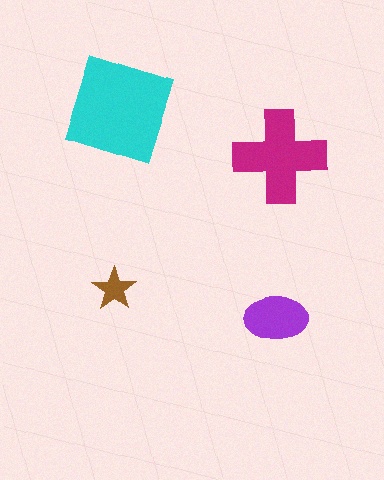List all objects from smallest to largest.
The brown star, the purple ellipse, the magenta cross, the cyan square.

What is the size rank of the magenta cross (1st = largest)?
2nd.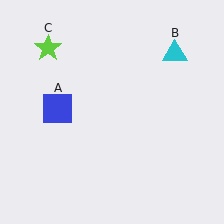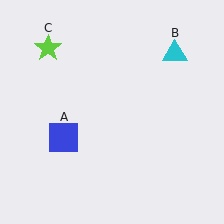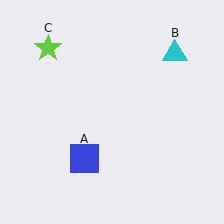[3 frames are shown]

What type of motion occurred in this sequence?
The blue square (object A) rotated counterclockwise around the center of the scene.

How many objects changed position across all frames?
1 object changed position: blue square (object A).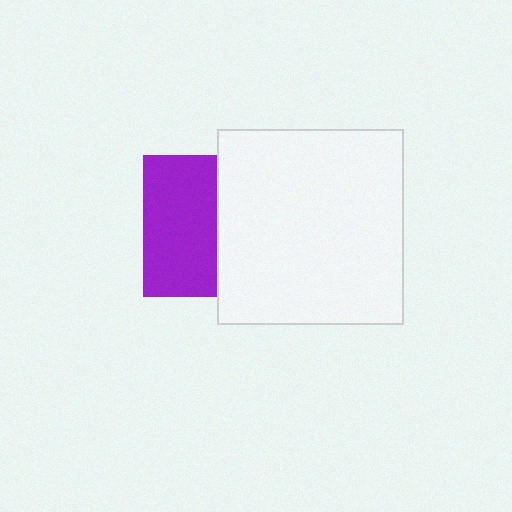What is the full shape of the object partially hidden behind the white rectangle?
The partially hidden object is a purple square.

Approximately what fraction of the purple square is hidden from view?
Roughly 48% of the purple square is hidden behind the white rectangle.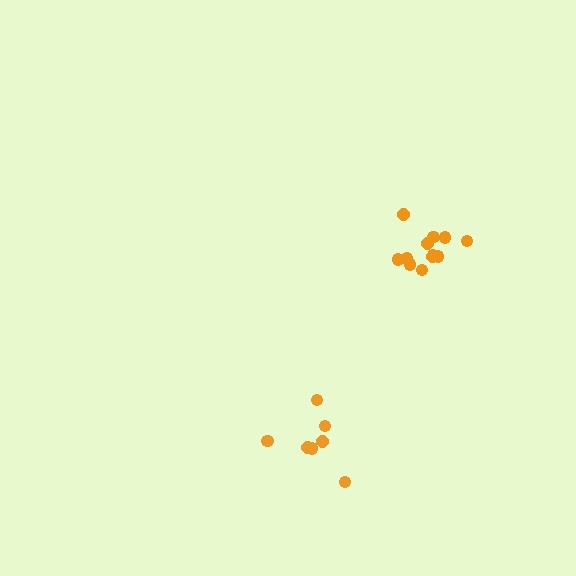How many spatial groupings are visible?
There are 2 spatial groupings.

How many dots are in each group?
Group 1: 7 dots, Group 2: 12 dots (19 total).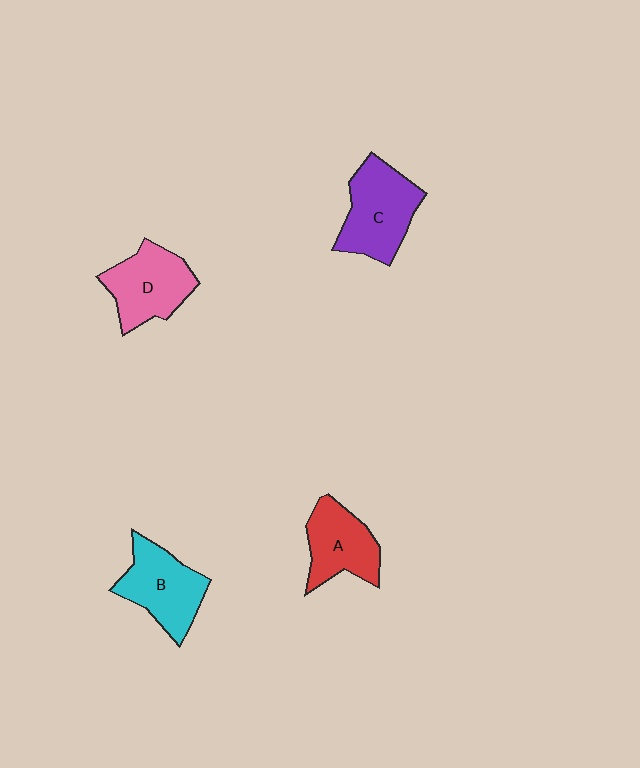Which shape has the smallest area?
Shape A (red).